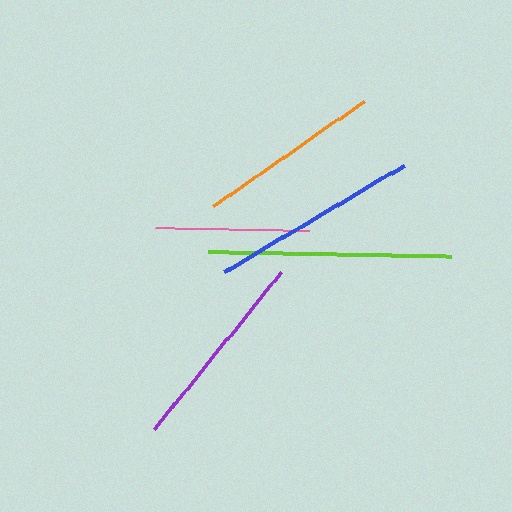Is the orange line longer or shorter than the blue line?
The blue line is longer than the orange line.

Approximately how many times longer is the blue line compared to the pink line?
The blue line is approximately 1.3 times the length of the pink line.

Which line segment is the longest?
The lime line is the longest at approximately 243 pixels.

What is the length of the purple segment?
The purple segment is approximately 201 pixels long.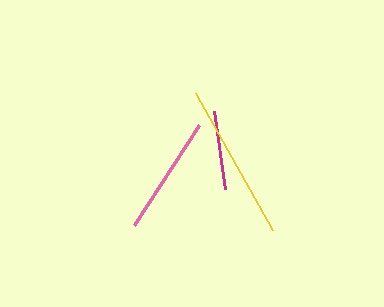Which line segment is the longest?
The yellow line is the longest at approximately 157 pixels.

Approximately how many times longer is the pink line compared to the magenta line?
The pink line is approximately 1.5 times the length of the magenta line.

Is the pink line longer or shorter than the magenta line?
The pink line is longer than the magenta line.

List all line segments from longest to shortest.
From longest to shortest: yellow, pink, magenta.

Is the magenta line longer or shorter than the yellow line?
The yellow line is longer than the magenta line.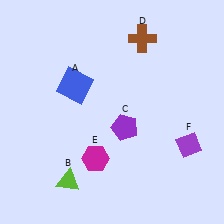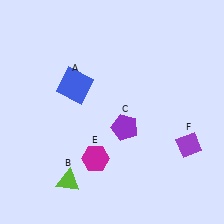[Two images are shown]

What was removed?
The brown cross (D) was removed in Image 2.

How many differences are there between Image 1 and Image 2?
There is 1 difference between the two images.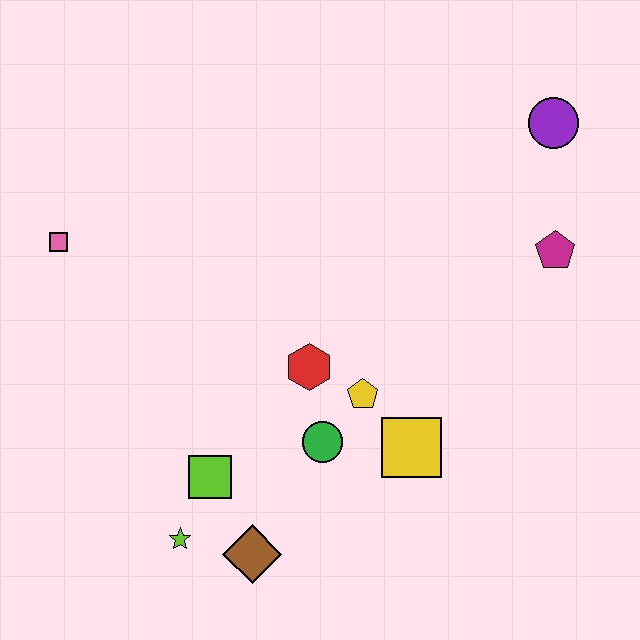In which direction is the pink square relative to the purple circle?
The pink square is to the left of the purple circle.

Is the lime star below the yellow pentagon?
Yes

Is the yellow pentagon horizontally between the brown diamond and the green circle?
No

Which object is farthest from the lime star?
The purple circle is farthest from the lime star.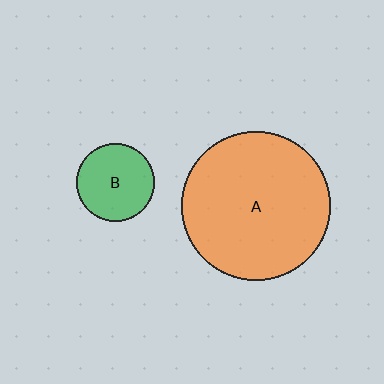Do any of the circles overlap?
No, none of the circles overlap.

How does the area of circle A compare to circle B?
Approximately 3.7 times.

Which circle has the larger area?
Circle A (orange).